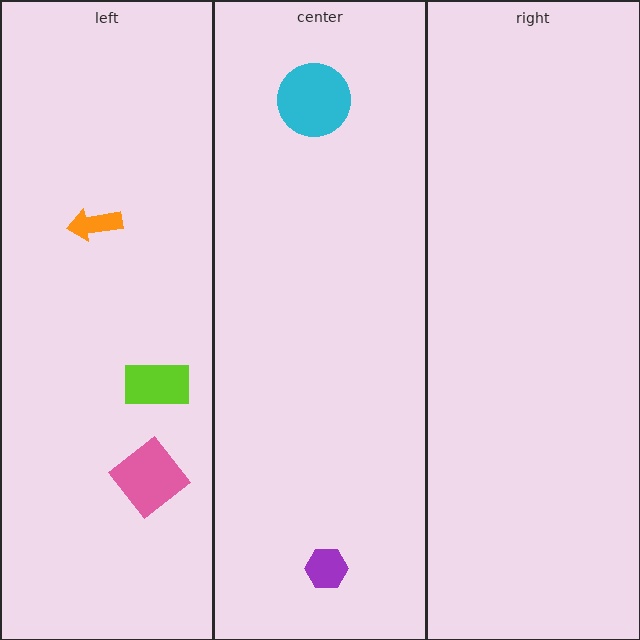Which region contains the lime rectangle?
The left region.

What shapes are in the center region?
The cyan circle, the purple hexagon.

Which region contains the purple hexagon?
The center region.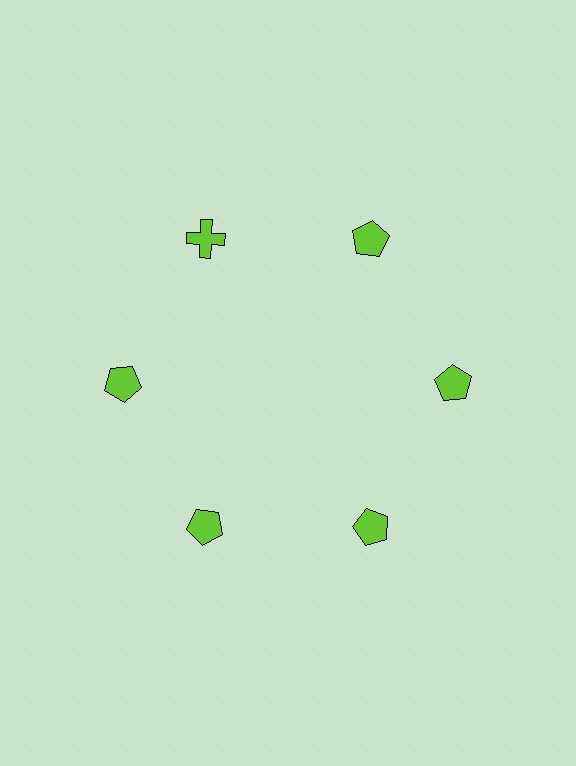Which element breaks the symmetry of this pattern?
The lime cross at roughly the 11 o'clock position breaks the symmetry. All other shapes are lime pentagons.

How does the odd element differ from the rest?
It has a different shape: cross instead of pentagon.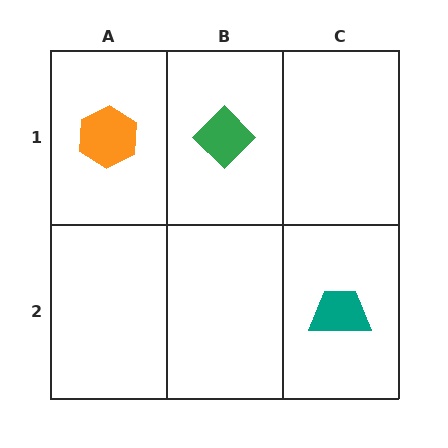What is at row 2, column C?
A teal trapezoid.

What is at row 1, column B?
A green diamond.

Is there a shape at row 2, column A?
No, that cell is empty.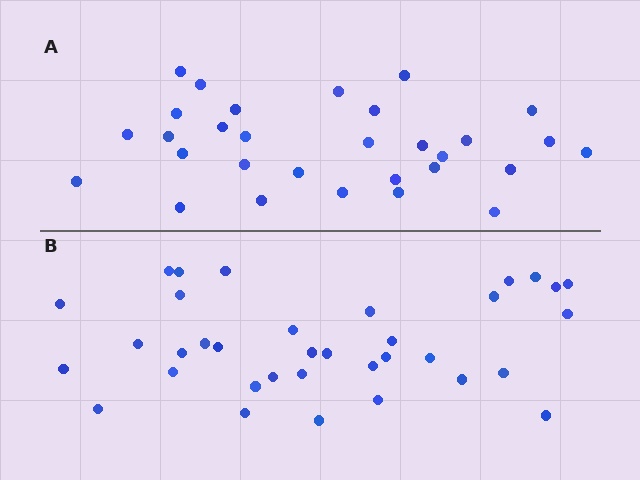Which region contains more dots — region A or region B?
Region B (the bottom region) has more dots.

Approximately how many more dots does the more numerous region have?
Region B has about 5 more dots than region A.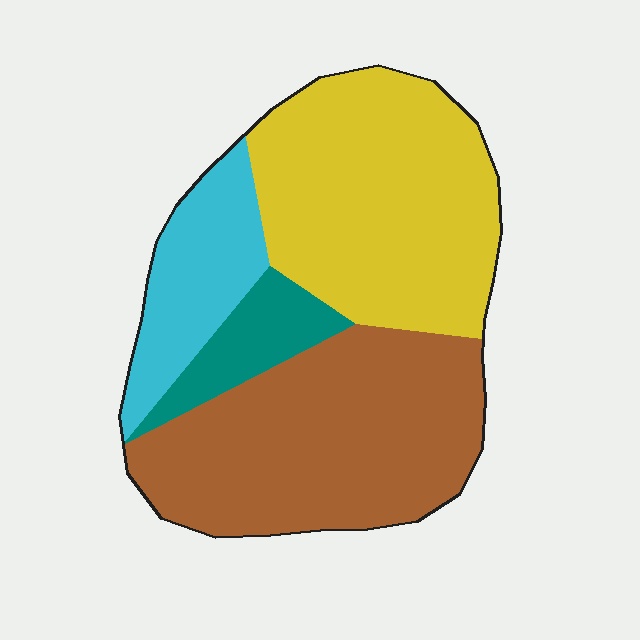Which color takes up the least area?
Teal, at roughly 10%.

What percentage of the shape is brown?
Brown covers around 40% of the shape.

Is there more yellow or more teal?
Yellow.